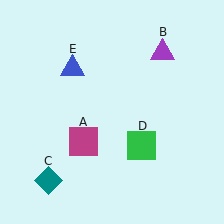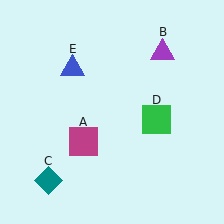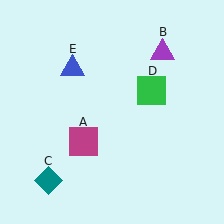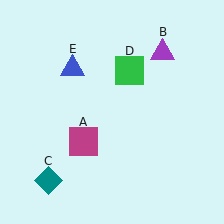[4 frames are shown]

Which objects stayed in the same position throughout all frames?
Magenta square (object A) and purple triangle (object B) and teal diamond (object C) and blue triangle (object E) remained stationary.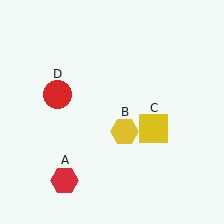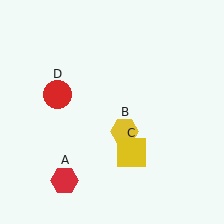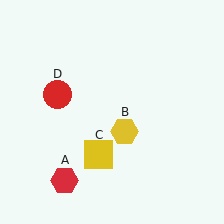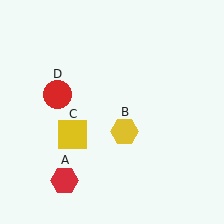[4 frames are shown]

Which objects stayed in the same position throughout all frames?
Red hexagon (object A) and yellow hexagon (object B) and red circle (object D) remained stationary.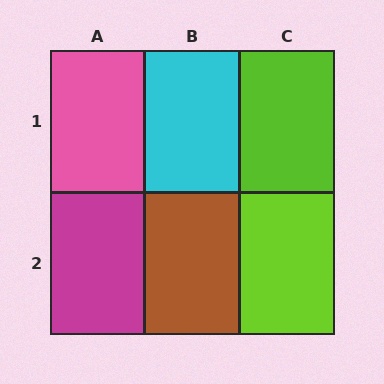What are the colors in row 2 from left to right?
Magenta, brown, lime.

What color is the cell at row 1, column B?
Cyan.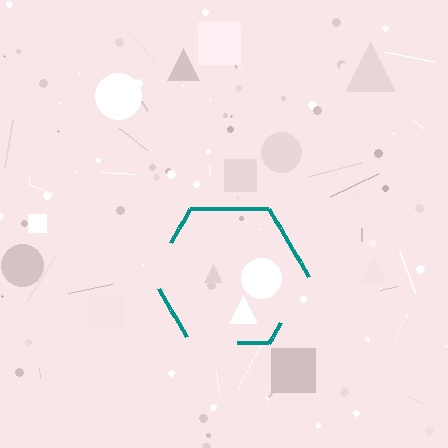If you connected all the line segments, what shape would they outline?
They would outline a hexagon.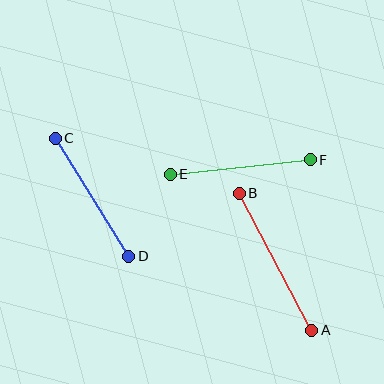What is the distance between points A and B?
The distance is approximately 155 pixels.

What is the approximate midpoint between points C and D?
The midpoint is at approximately (92, 197) pixels.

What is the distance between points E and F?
The distance is approximately 141 pixels.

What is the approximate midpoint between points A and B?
The midpoint is at approximately (275, 262) pixels.